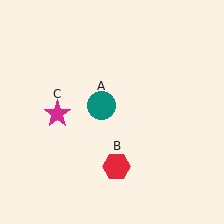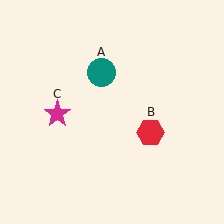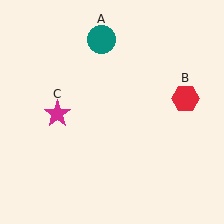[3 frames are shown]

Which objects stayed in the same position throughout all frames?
Magenta star (object C) remained stationary.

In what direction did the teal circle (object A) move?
The teal circle (object A) moved up.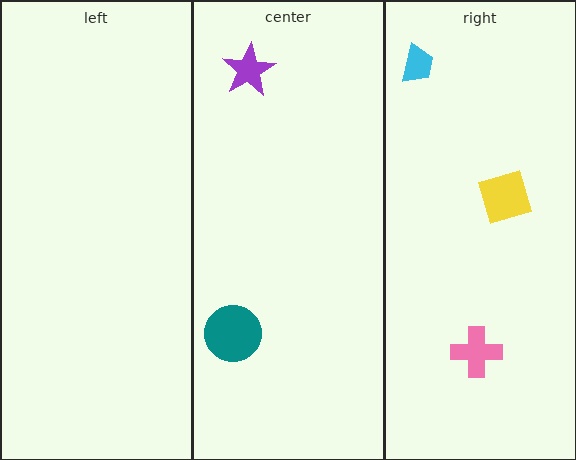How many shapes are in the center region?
2.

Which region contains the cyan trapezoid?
The right region.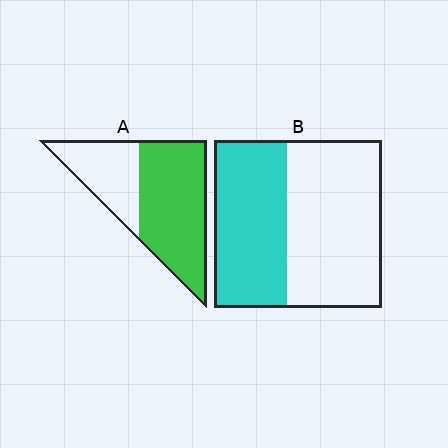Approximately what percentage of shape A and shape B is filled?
A is approximately 65% and B is approximately 45%.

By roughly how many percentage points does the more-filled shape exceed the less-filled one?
By roughly 20 percentage points (A over B).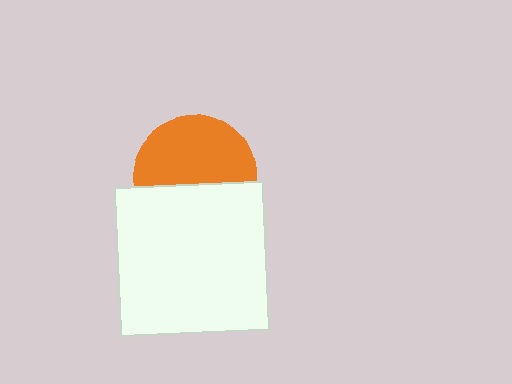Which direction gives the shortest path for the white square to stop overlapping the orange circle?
Moving down gives the shortest separation.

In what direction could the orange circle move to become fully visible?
The orange circle could move up. That would shift it out from behind the white square entirely.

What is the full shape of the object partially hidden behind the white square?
The partially hidden object is an orange circle.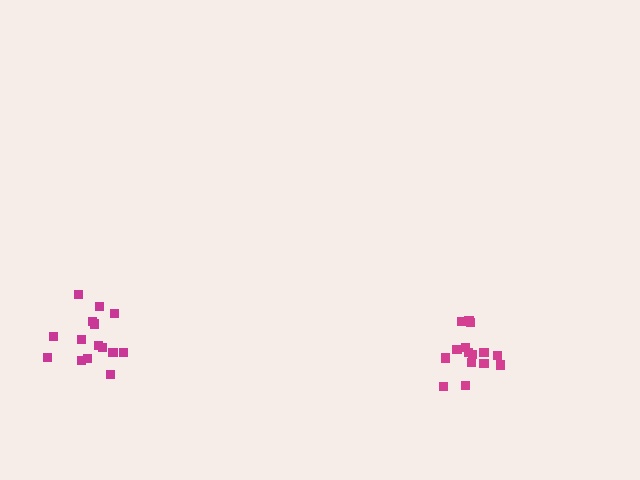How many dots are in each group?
Group 1: 15 dots, Group 2: 15 dots (30 total).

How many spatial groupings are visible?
There are 2 spatial groupings.